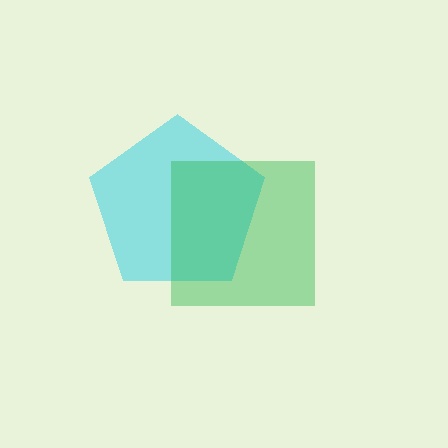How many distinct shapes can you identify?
There are 2 distinct shapes: a cyan pentagon, a green square.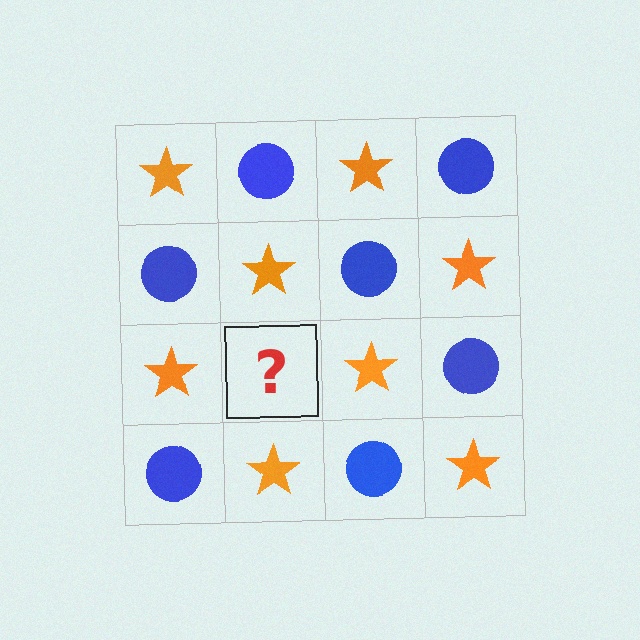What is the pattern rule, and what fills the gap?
The rule is that it alternates orange star and blue circle in a checkerboard pattern. The gap should be filled with a blue circle.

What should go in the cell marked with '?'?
The missing cell should contain a blue circle.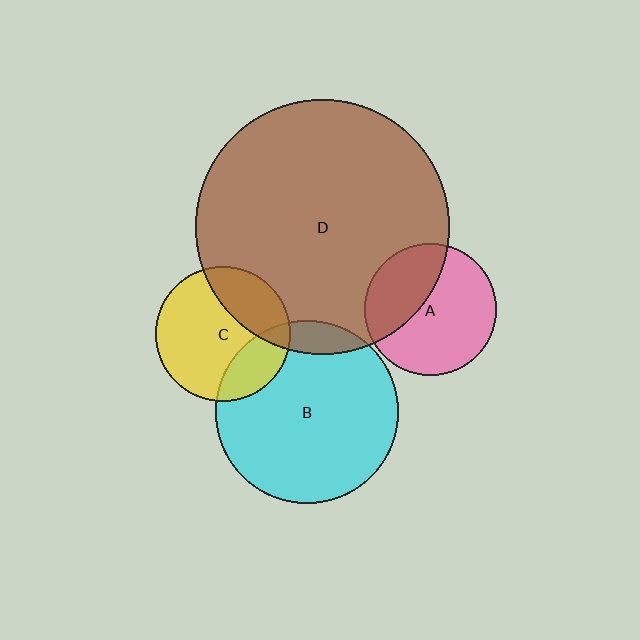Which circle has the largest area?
Circle D (brown).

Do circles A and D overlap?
Yes.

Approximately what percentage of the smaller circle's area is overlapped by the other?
Approximately 35%.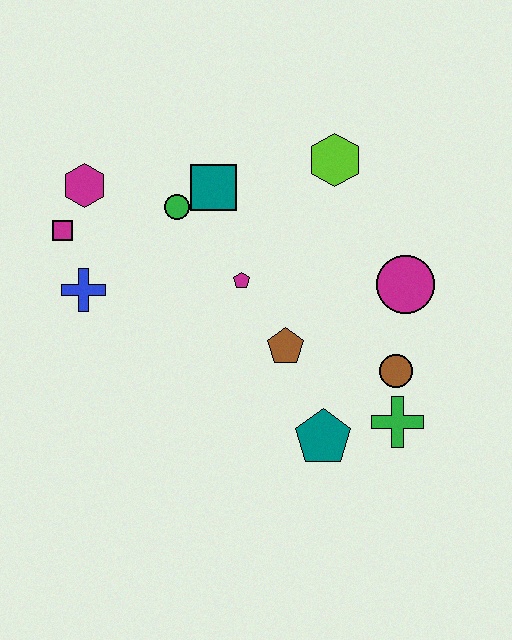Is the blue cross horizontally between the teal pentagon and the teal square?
No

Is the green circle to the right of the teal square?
No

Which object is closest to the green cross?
The brown circle is closest to the green cross.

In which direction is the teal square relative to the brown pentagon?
The teal square is above the brown pentagon.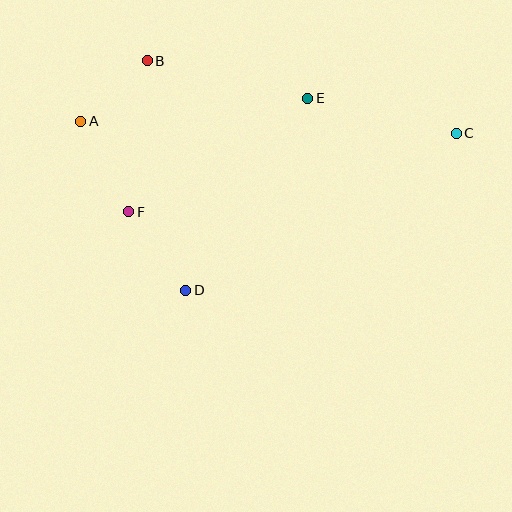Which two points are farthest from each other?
Points A and C are farthest from each other.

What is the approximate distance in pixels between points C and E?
The distance between C and E is approximately 153 pixels.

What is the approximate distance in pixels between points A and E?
The distance between A and E is approximately 228 pixels.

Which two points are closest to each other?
Points A and B are closest to each other.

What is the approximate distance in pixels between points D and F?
The distance between D and F is approximately 97 pixels.